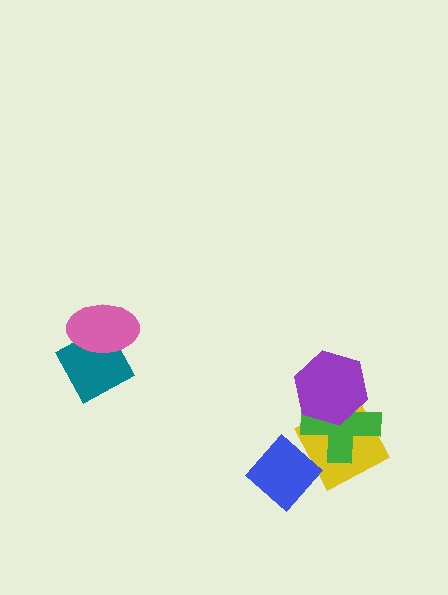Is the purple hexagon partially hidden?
No, no other shape covers it.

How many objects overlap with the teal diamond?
1 object overlaps with the teal diamond.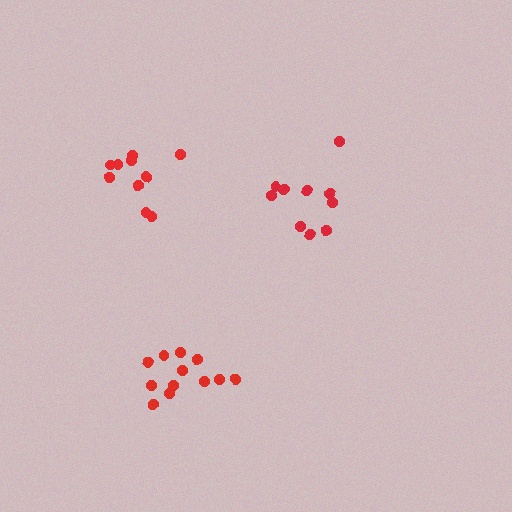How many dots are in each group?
Group 1: 10 dots, Group 2: 12 dots, Group 3: 10 dots (32 total).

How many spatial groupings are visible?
There are 3 spatial groupings.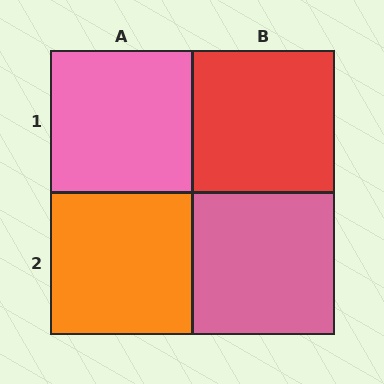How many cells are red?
1 cell is red.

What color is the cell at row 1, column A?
Pink.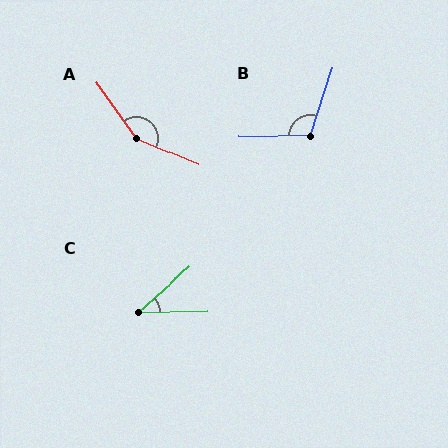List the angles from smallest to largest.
C (41°), B (108°), A (148°).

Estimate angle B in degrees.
Approximately 108 degrees.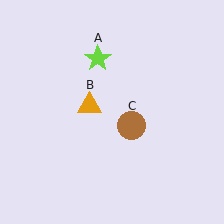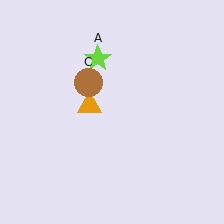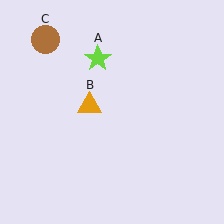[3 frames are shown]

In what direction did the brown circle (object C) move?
The brown circle (object C) moved up and to the left.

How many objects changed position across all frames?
1 object changed position: brown circle (object C).